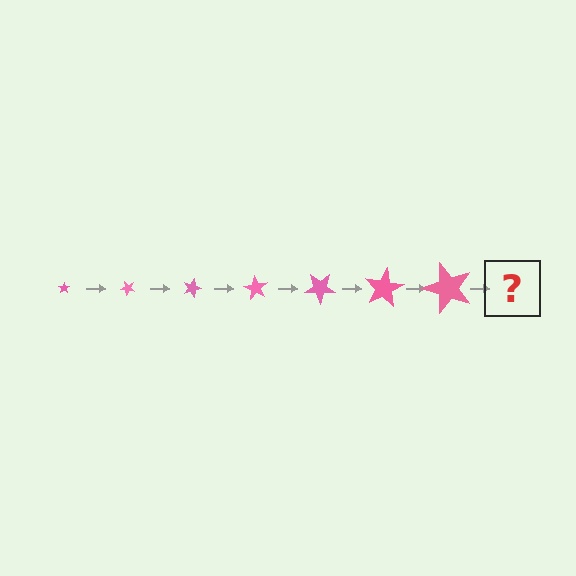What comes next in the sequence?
The next element should be a star, larger than the previous one and rotated 315 degrees from the start.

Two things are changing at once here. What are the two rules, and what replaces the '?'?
The two rules are that the star grows larger each step and it rotates 45 degrees each step. The '?' should be a star, larger than the previous one and rotated 315 degrees from the start.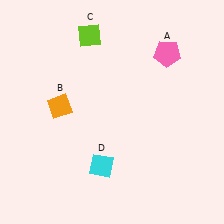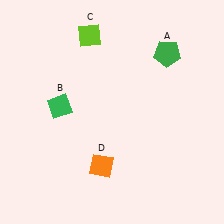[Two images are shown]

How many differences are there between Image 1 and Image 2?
There are 3 differences between the two images.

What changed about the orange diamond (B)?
In Image 1, B is orange. In Image 2, it changed to green.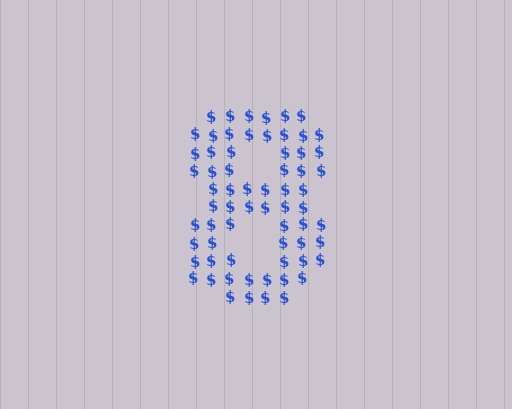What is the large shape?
The large shape is the digit 8.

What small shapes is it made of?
It is made of small dollar signs.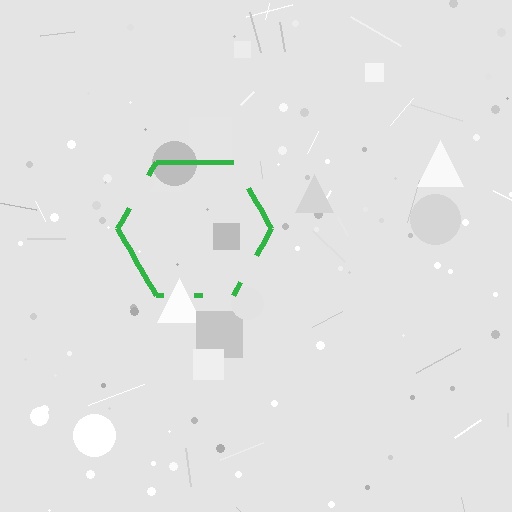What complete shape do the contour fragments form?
The contour fragments form a hexagon.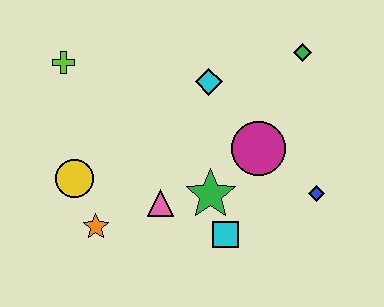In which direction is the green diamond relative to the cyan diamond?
The green diamond is to the right of the cyan diamond.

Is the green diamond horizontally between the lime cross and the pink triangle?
No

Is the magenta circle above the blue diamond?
Yes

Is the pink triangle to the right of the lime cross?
Yes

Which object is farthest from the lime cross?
The blue diamond is farthest from the lime cross.